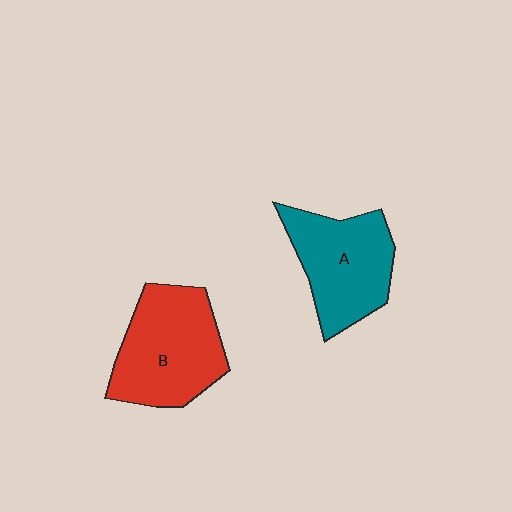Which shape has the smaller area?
Shape A (teal).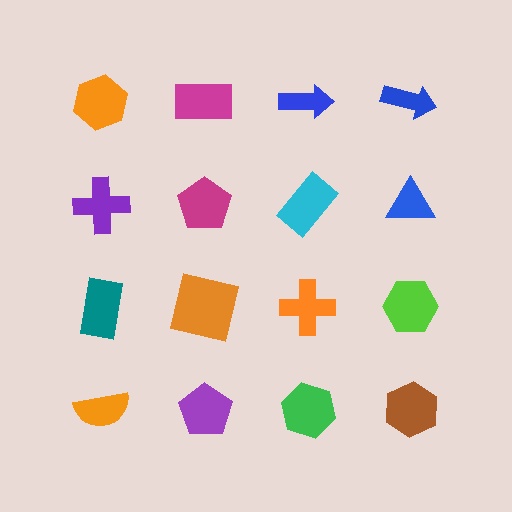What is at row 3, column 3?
An orange cross.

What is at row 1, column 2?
A magenta rectangle.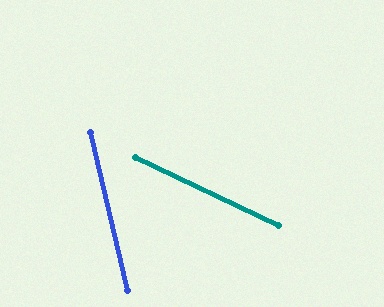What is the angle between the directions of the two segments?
Approximately 52 degrees.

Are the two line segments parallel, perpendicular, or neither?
Neither parallel nor perpendicular — they differ by about 52°.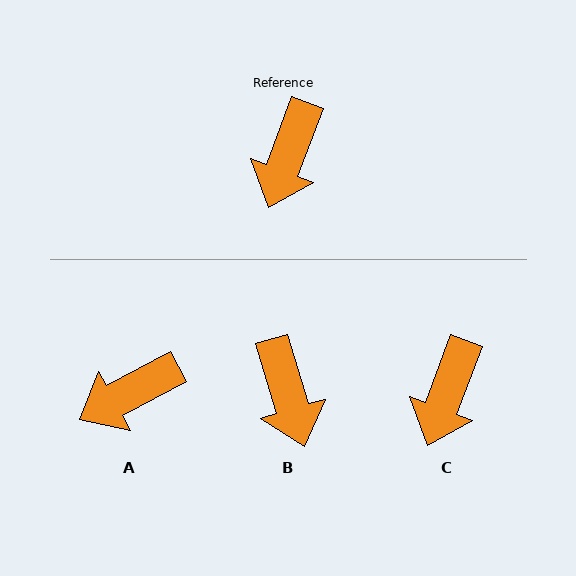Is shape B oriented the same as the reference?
No, it is off by about 37 degrees.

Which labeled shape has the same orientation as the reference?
C.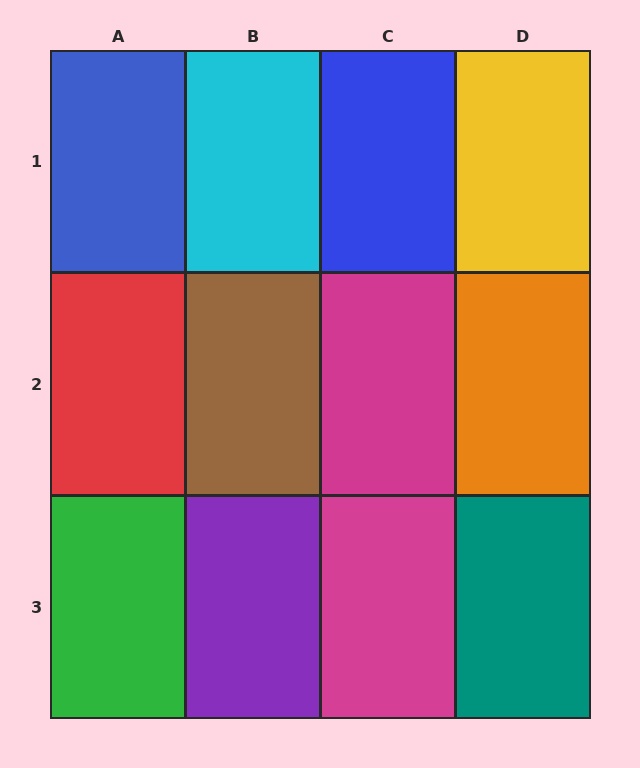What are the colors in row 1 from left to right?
Blue, cyan, blue, yellow.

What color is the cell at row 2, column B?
Brown.